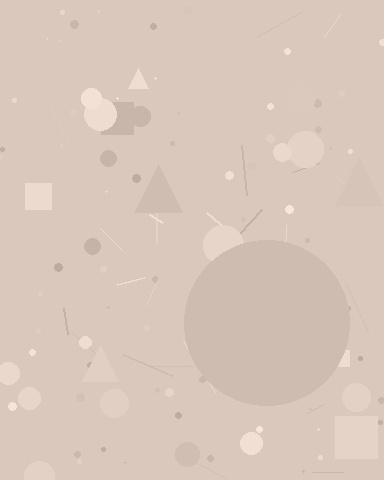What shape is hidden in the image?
A circle is hidden in the image.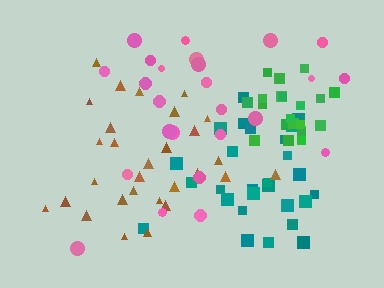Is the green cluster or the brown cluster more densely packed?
Green.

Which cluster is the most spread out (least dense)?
Pink.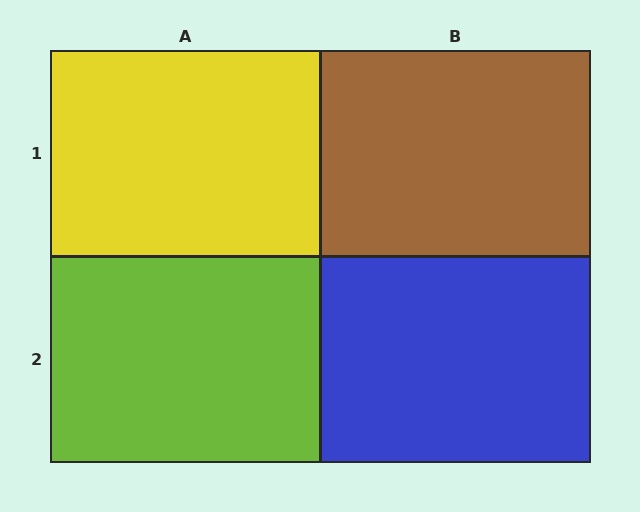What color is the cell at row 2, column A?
Lime.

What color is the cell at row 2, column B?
Blue.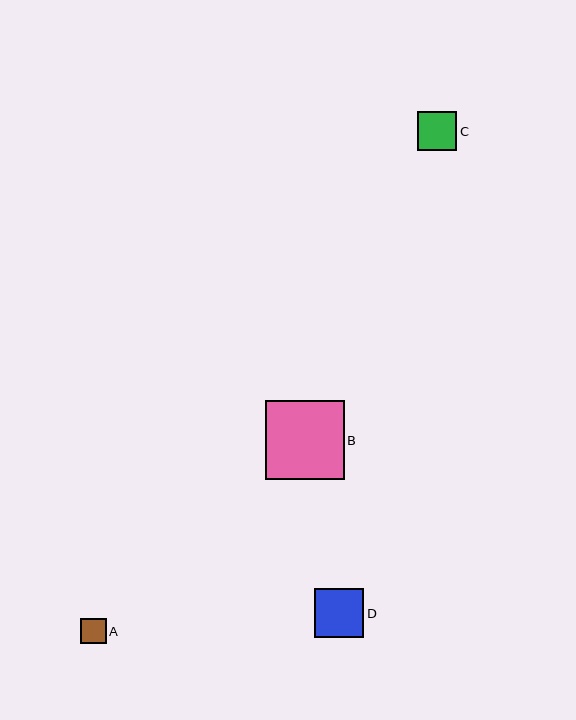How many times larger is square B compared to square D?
Square B is approximately 1.6 times the size of square D.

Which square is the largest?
Square B is the largest with a size of approximately 79 pixels.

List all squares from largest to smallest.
From largest to smallest: B, D, C, A.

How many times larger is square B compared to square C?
Square B is approximately 2.0 times the size of square C.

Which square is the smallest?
Square A is the smallest with a size of approximately 26 pixels.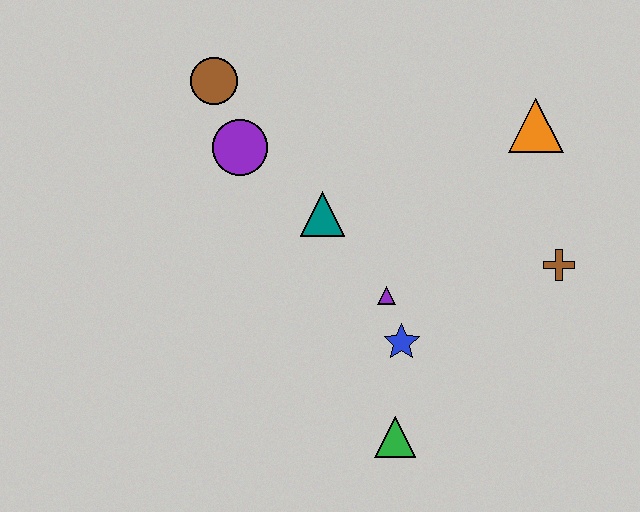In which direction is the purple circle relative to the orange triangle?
The purple circle is to the left of the orange triangle.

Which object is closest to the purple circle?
The brown circle is closest to the purple circle.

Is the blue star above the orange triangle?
No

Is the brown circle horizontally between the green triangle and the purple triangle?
No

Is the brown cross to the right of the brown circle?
Yes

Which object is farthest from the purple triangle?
The brown circle is farthest from the purple triangle.